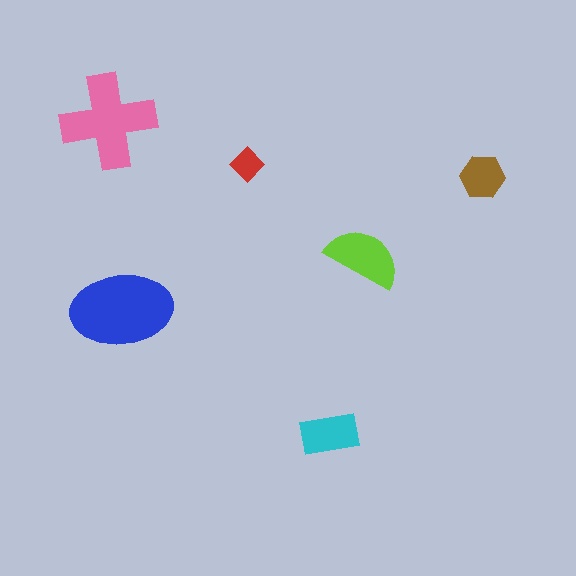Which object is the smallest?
The red diamond.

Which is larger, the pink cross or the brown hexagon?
The pink cross.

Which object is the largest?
The blue ellipse.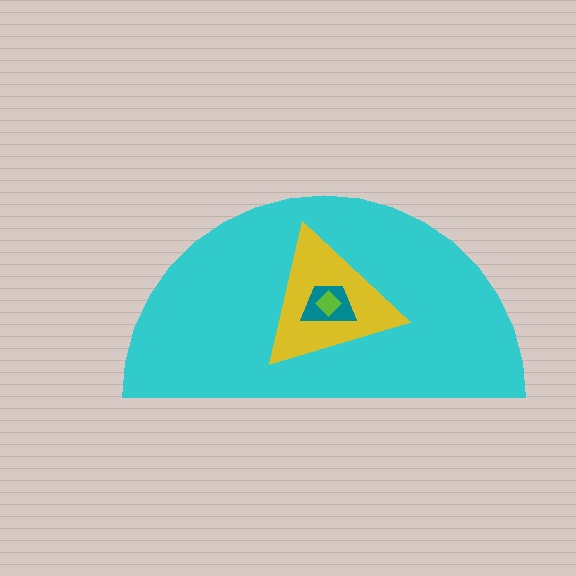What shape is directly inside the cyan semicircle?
The yellow triangle.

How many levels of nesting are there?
4.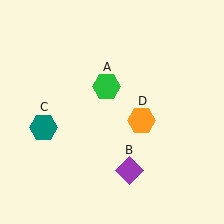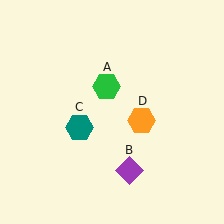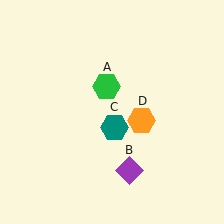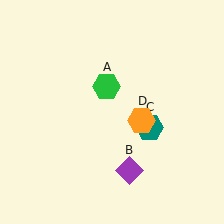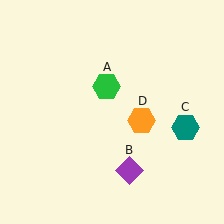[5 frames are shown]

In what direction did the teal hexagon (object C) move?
The teal hexagon (object C) moved right.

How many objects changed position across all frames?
1 object changed position: teal hexagon (object C).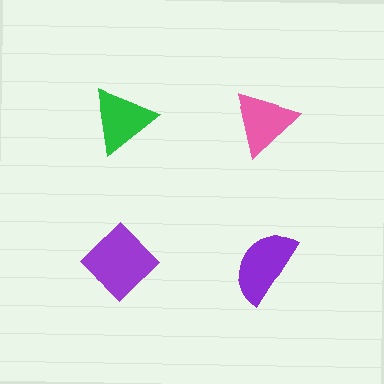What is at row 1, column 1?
A green triangle.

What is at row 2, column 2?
A purple semicircle.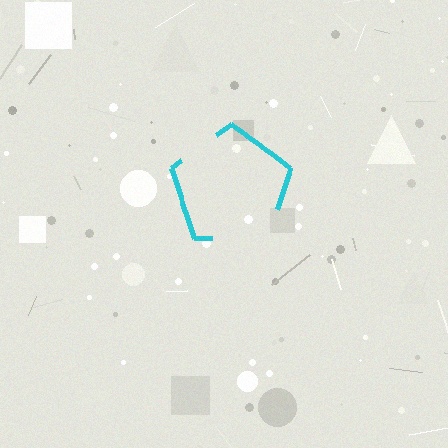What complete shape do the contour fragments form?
The contour fragments form a pentagon.